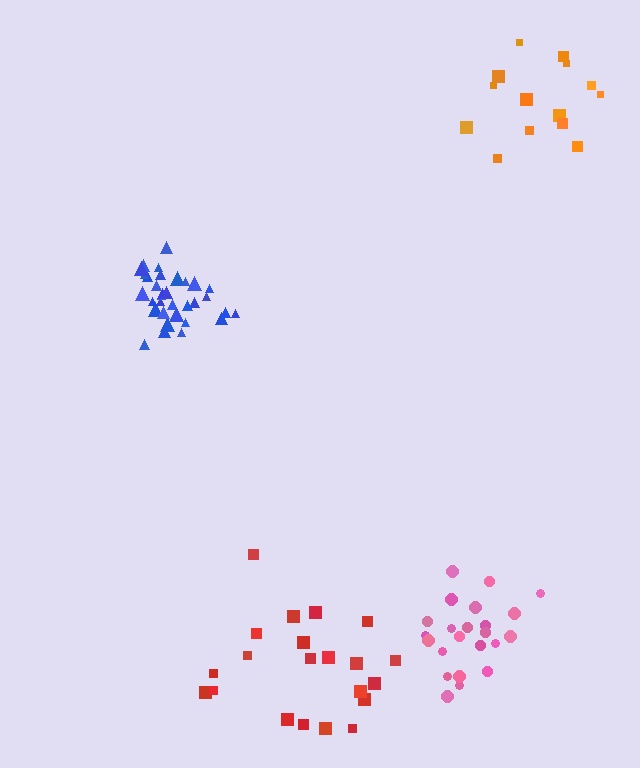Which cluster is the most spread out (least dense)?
Red.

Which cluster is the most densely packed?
Blue.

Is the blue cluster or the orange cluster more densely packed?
Blue.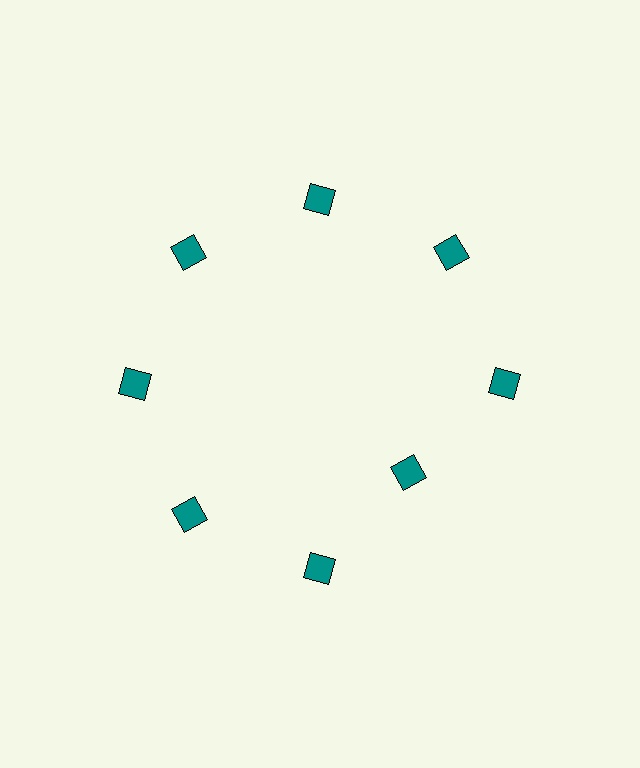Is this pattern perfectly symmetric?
No. The 8 teal diamonds are arranged in a ring, but one element near the 4 o'clock position is pulled inward toward the center, breaking the 8-fold rotational symmetry.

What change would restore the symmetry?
The symmetry would be restored by moving it outward, back onto the ring so that all 8 diamonds sit at equal angles and equal distance from the center.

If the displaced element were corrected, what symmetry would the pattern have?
It would have 8-fold rotational symmetry — the pattern would map onto itself every 45 degrees.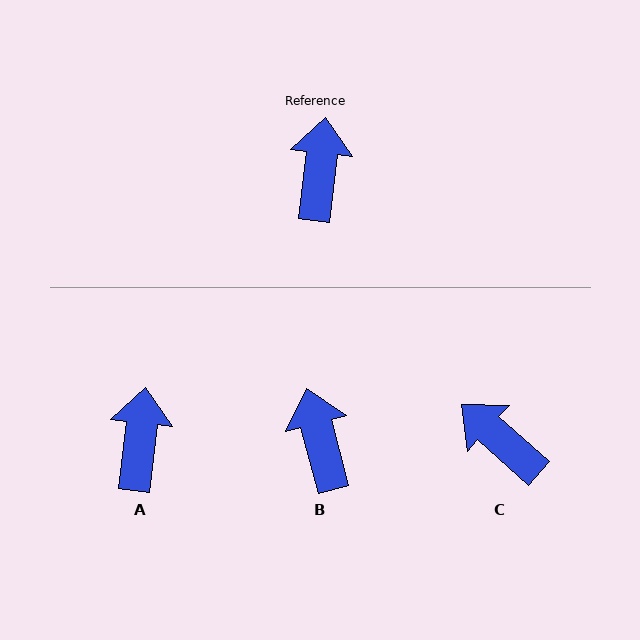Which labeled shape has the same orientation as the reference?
A.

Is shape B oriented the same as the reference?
No, it is off by about 21 degrees.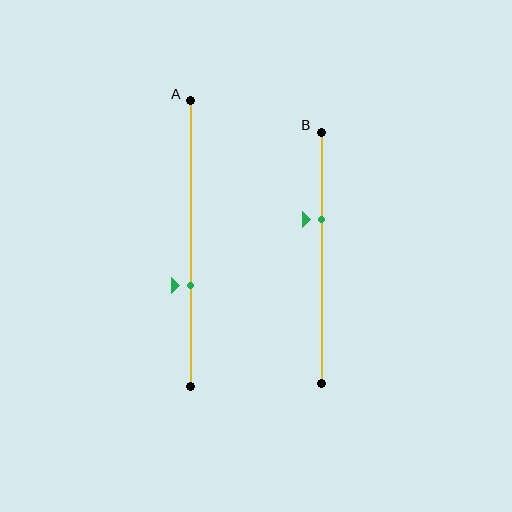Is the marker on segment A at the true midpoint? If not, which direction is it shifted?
No, the marker on segment A is shifted downward by about 14% of the segment length.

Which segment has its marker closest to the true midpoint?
Segment A has its marker closest to the true midpoint.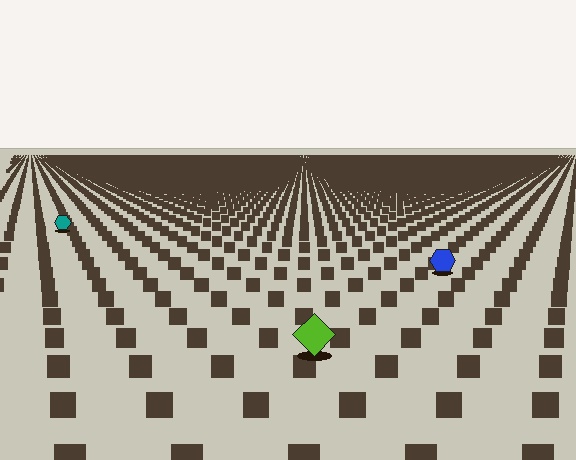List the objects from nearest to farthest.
From nearest to farthest: the lime diamond, the blue hexagon, the teal hexagon.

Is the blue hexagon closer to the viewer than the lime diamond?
No. The lime diamond is closer — you can tell from the texture gradient: the ground texture is coarser near it.